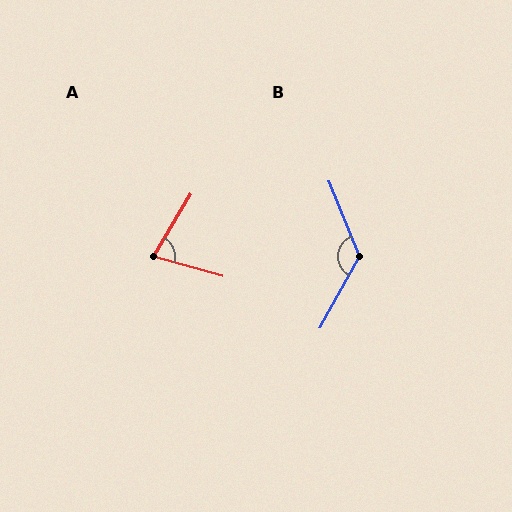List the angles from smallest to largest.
A (75°), B (130°).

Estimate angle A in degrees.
Approximately 75 degrees.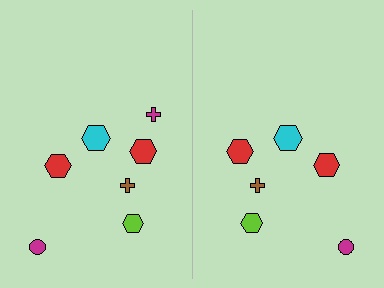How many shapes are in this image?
There are 13 shapes in this image.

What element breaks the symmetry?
A magenta cross is missing from the right side.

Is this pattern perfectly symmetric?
No, the pattern is not perfectly symmetric. A magenta cross is missing from the right side.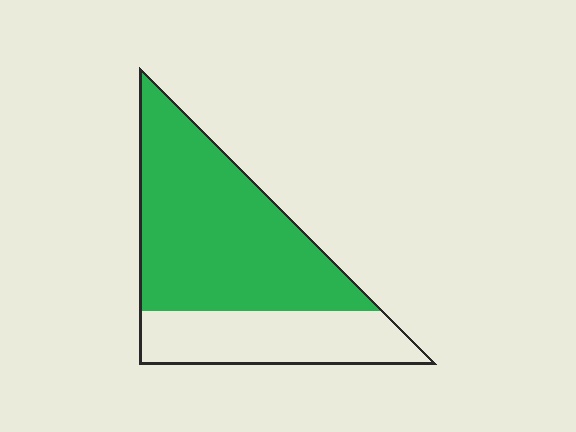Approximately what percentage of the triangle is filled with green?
Approximately 65%.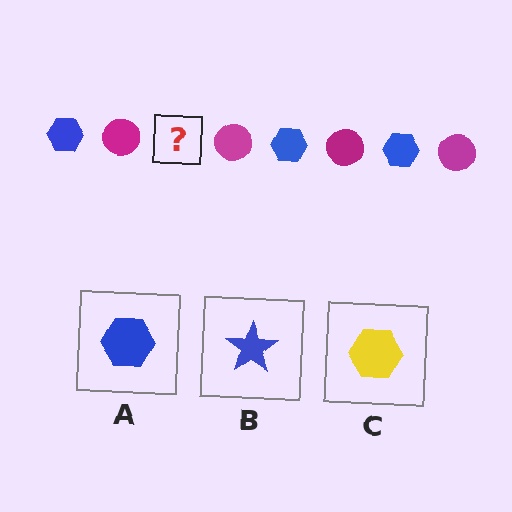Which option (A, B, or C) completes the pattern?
A.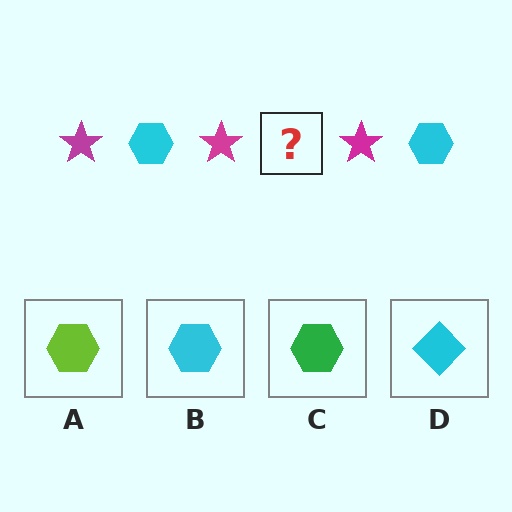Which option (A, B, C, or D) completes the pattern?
B.